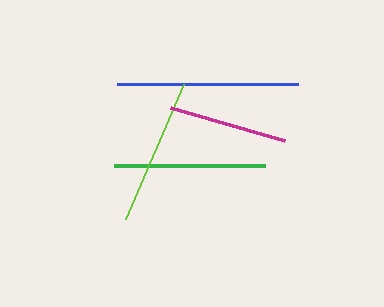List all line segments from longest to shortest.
From longest to shortest: blue, green, lime, magenta.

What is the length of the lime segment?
The lime segment is approximately 148 pixels long.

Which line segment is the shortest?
The magenta line is the shortest at approximately 119 pixels.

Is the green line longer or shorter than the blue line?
The blue line is longer than the green line.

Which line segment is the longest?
The blue line is the longest at approximately 182 pixels.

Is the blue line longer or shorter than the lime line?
The blue line is longer than the lime line.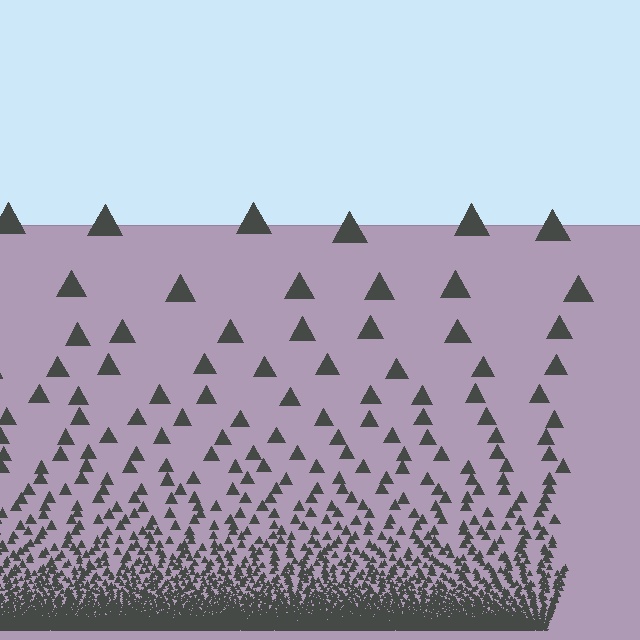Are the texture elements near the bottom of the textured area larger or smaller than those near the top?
Smaller. The gradient is inverted — elements near the bottom are smaller and denser.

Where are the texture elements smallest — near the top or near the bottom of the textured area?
Near the bottom.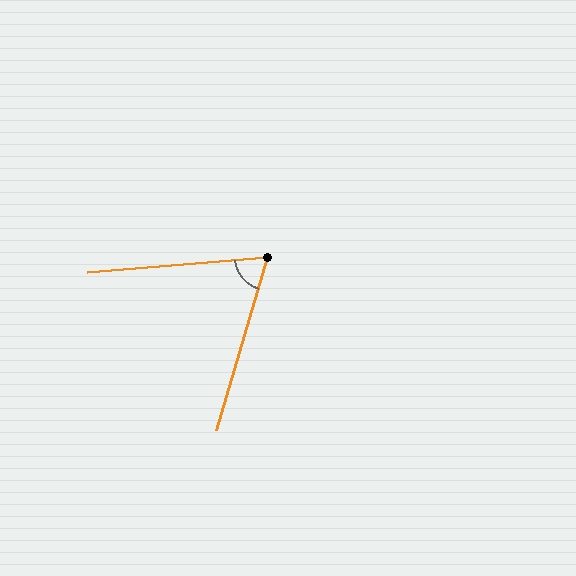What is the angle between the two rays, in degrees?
Approximately 69 degrees.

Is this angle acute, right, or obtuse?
It is acute.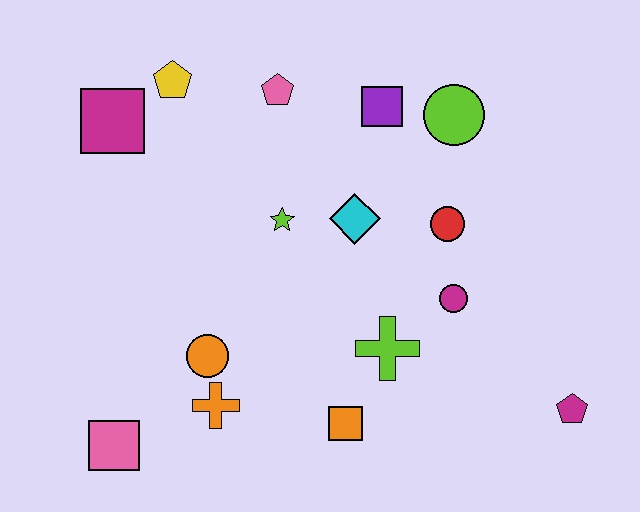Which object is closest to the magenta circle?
The red circle is closest to the magenta circle.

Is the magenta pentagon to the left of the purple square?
No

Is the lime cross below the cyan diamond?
Yes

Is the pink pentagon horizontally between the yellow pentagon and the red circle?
Yes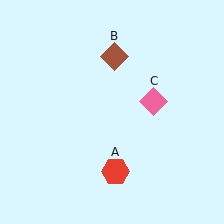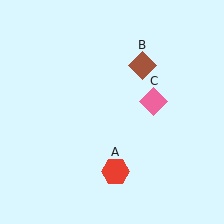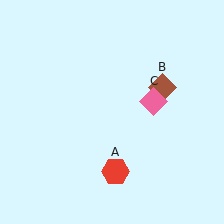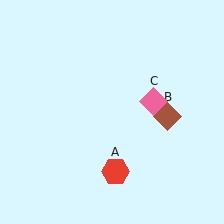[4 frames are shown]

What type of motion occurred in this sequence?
The brown diamond (object B) rotated clockwise around the center of the scene.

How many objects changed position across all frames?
1 object changed position: brown diamond (object B).